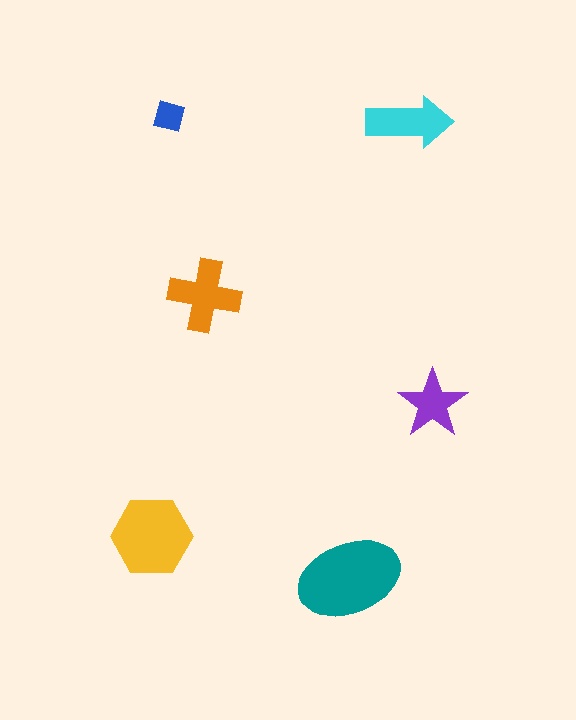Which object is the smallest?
The blue square.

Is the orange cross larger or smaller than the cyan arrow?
Larger.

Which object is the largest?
The teal ellipse.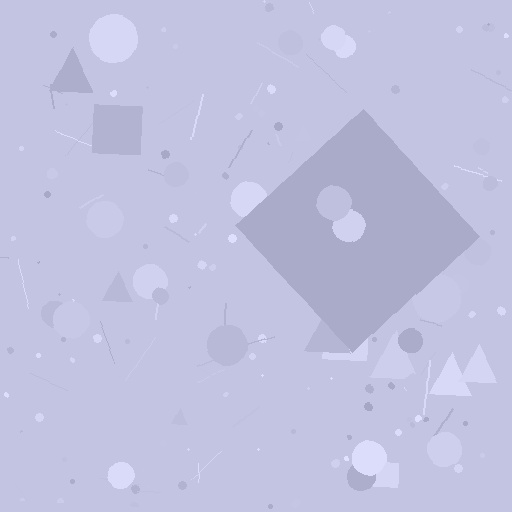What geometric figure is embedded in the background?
A diamond is embedded in the background.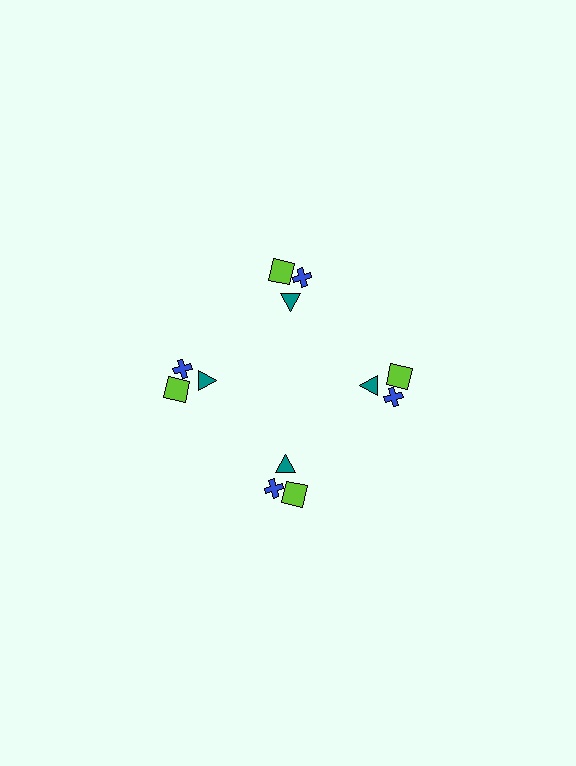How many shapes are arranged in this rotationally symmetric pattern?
There are 12 shapes, arranged in 4 groups of 3.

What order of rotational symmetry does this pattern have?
This pattern has 4-fold rotational symmetry.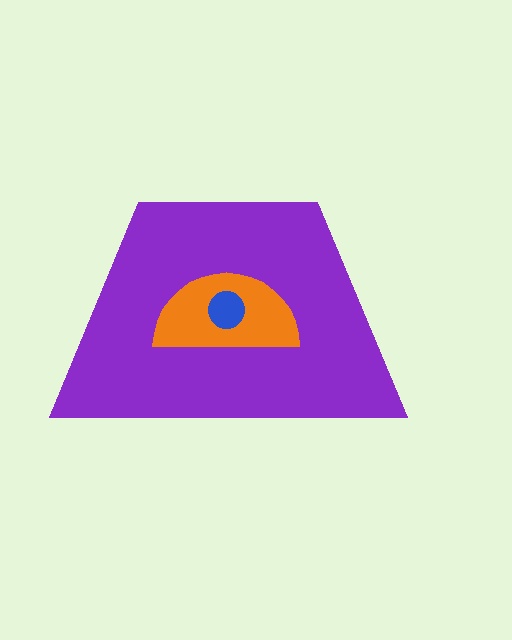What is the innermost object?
The blue circle.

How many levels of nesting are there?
3.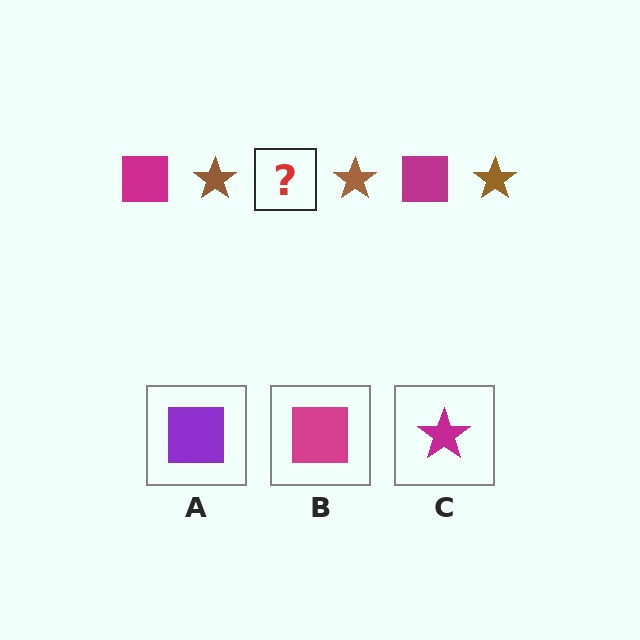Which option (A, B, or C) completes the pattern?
B.